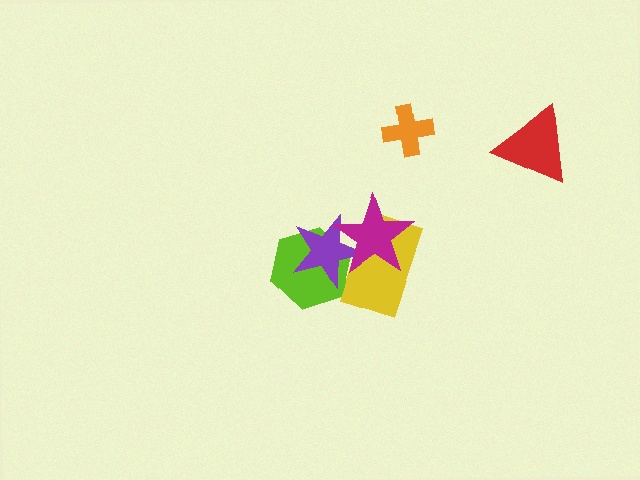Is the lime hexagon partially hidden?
Yes, it is partially covered by another shape.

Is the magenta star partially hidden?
No, no other shape covers it.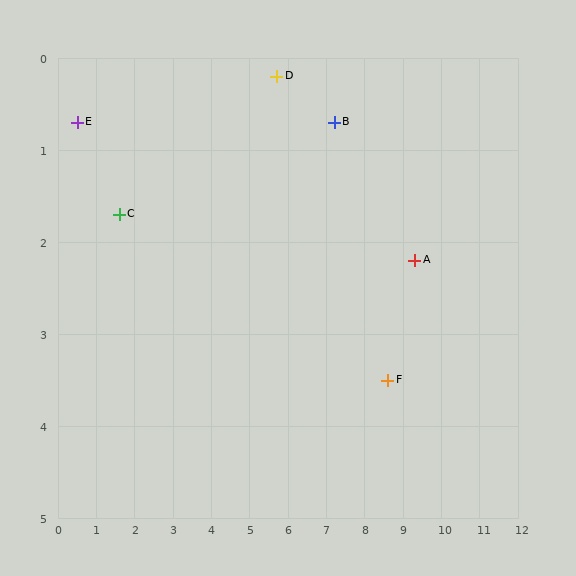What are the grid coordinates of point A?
Point A is at approximately (9.3, 2.2).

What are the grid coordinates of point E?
Point E is at approximately (0.5, 0.7).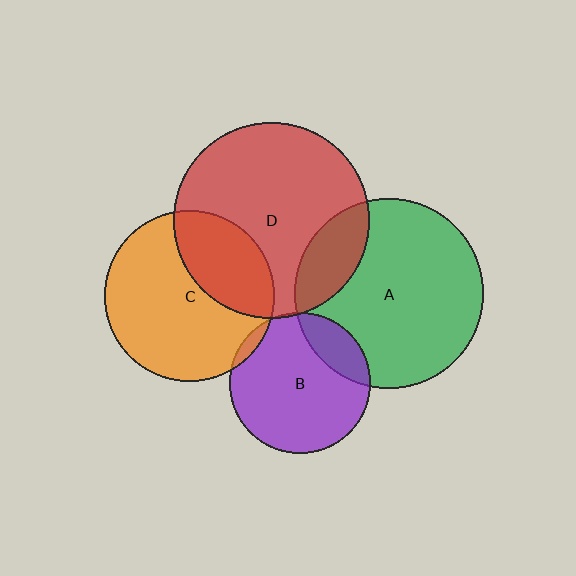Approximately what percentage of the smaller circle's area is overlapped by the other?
Approximately 5%.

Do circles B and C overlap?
Yes.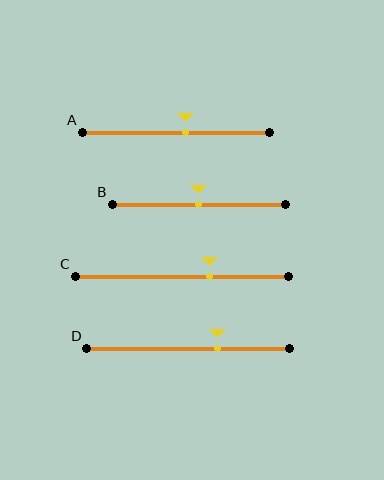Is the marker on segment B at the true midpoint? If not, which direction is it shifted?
Yes, the marker on segment B is at the true midpoint.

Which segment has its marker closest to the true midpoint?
Segment B has its marker closest to the true midpoint.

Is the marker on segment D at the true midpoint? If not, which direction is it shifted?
No, the marker on segment D is shifted to the right by about 14% of the segment length.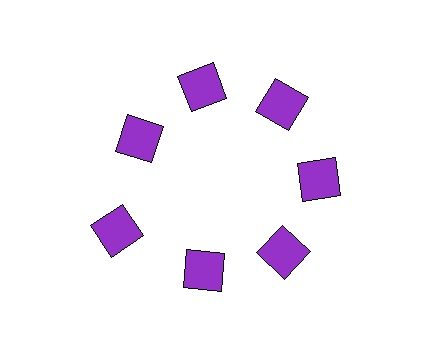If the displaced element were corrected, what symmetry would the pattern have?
It would have 7-fold rotational symmetry — the pattern would map onto itself every 51 degrees.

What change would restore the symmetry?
The symmetry would be restored by moving it inward, back onto the ring so that all 7 squares sit at equal angles and equal distance from the center.